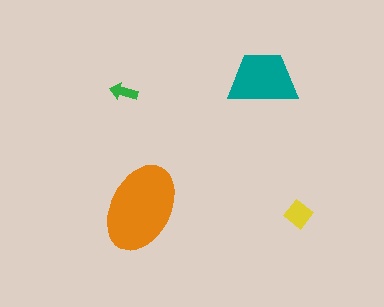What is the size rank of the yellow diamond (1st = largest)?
3rd.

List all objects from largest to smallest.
The orange ellipse, the teal trapezoid, the yellow diamond, the green arrow.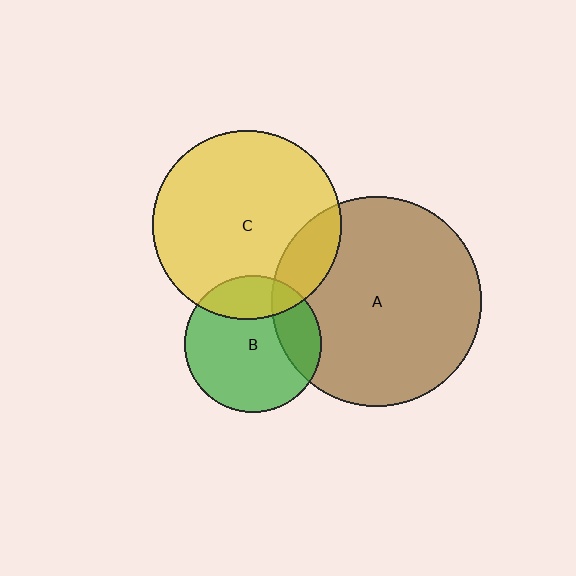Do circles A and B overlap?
Yes.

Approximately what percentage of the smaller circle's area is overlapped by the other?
Approximately 20%.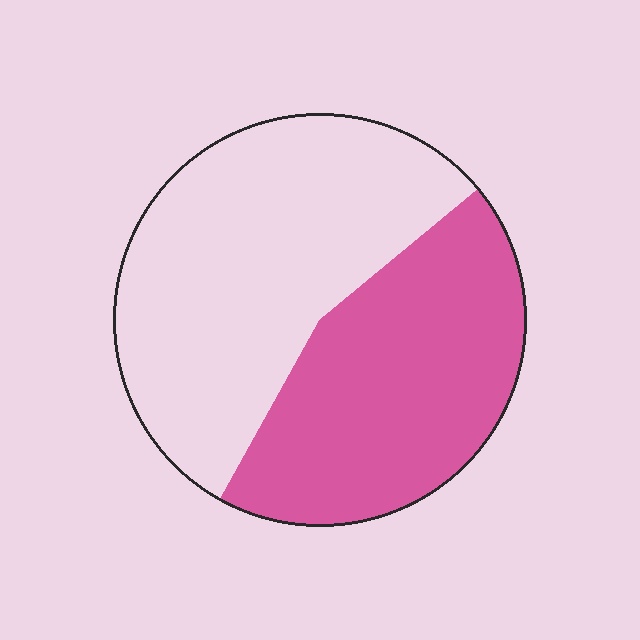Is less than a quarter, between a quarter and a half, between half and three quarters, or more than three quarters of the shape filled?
Between a quarter and a half.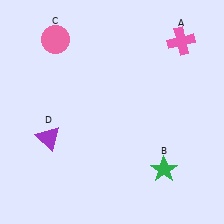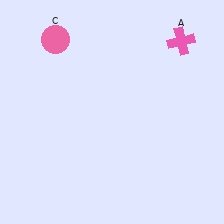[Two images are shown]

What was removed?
The purple triangle (D), the green star (B) were removed in Image 2.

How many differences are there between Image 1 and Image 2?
There are 2 differences between the two images.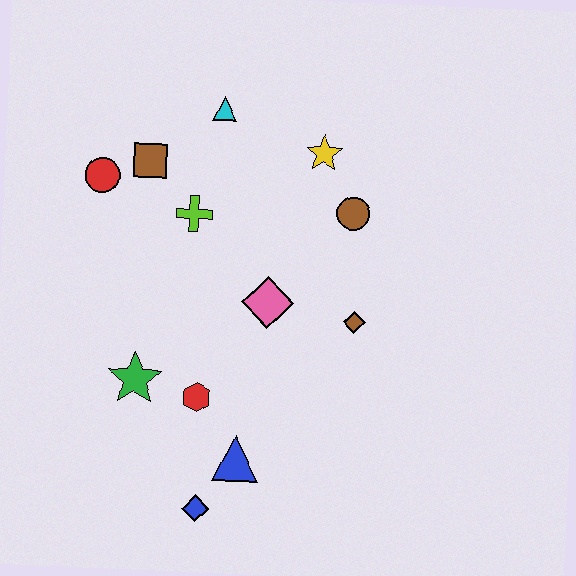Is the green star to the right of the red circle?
Yes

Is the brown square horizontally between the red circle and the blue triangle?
Yes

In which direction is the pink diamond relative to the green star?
The pink diamond is to the right of the green star.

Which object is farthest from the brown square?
The blue diamond is farthest from the brown square.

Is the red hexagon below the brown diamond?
Yes